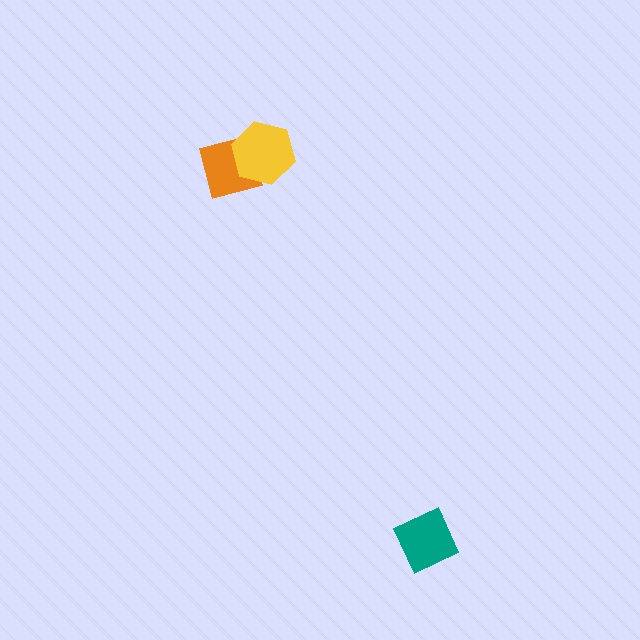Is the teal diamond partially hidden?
No, no other shape covers it.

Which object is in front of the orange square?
The yellow hexagon is in front of the orange square.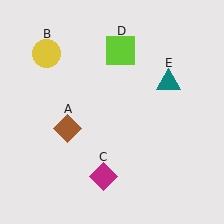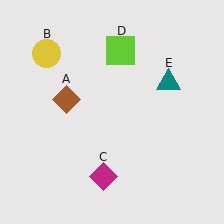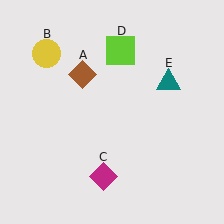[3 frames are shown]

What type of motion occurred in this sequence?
The brown diamond (object A) rotated clockwise around the center of the scene.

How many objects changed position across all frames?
1 object changed position: brown diamond (object A).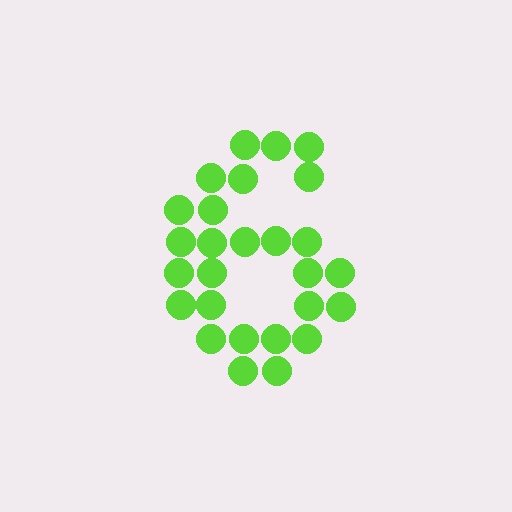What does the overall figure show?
The overall figure shows the digit 6.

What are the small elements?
The small elements are circles.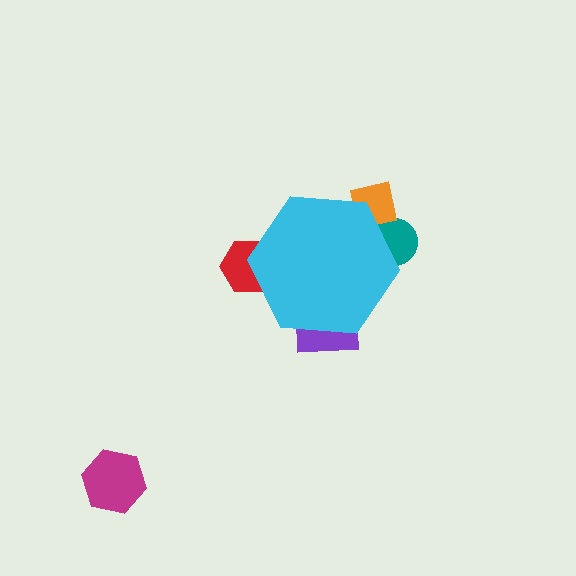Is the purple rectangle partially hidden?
Yes, the purple rectangle is partially hidden behind the cyan hexagon.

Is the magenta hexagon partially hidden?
No, the magenta hexagon is fully visible.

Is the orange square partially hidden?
Yes, the orange square is partially hidden behind the cyan hexagon.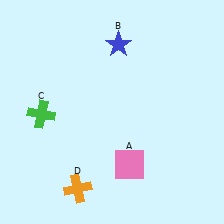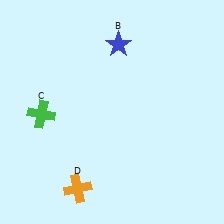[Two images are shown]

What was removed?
The pink square (A) was removed in Image 2.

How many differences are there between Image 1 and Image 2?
There is 1 difference between the two images.